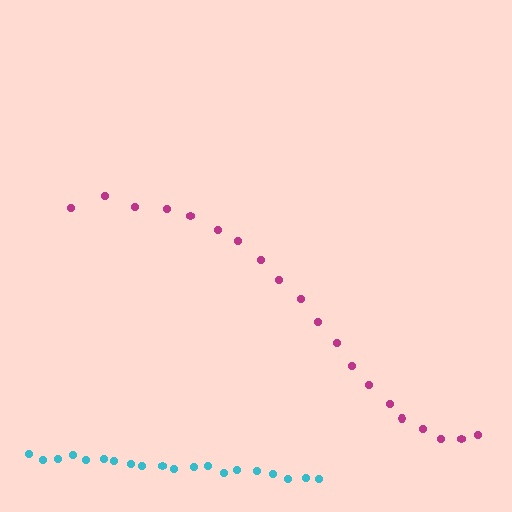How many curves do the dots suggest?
There are 2 distinct paths.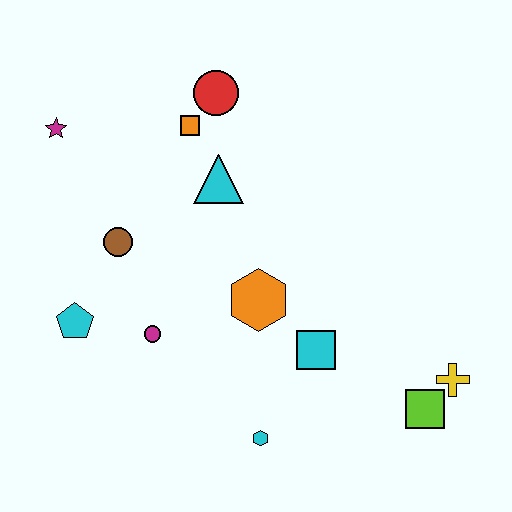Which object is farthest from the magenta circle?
The yellow cross is farthest from the magenta circle.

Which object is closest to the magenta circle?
The cyan pentagon is closest to the magenta circle.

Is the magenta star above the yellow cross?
Yes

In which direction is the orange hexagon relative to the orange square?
The orange hexagon is below the orange square.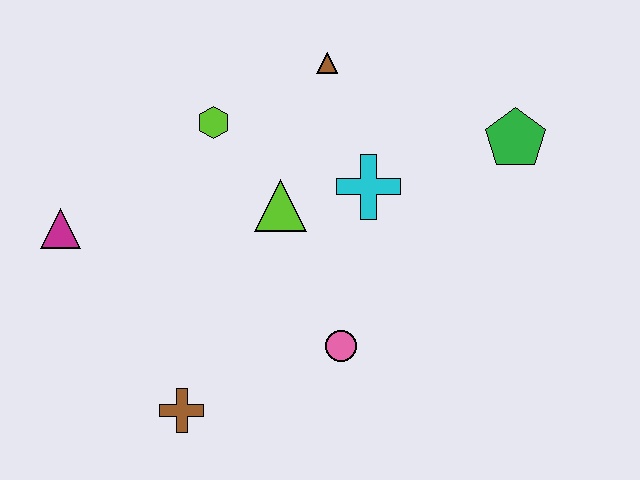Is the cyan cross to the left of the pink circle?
No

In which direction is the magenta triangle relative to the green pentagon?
The magenta triangle is to the left of the green pentagon.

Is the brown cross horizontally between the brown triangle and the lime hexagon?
No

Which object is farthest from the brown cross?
The green pentagon is farthest from the brown cross.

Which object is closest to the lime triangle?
The cyan cross is closest to the lime triangle.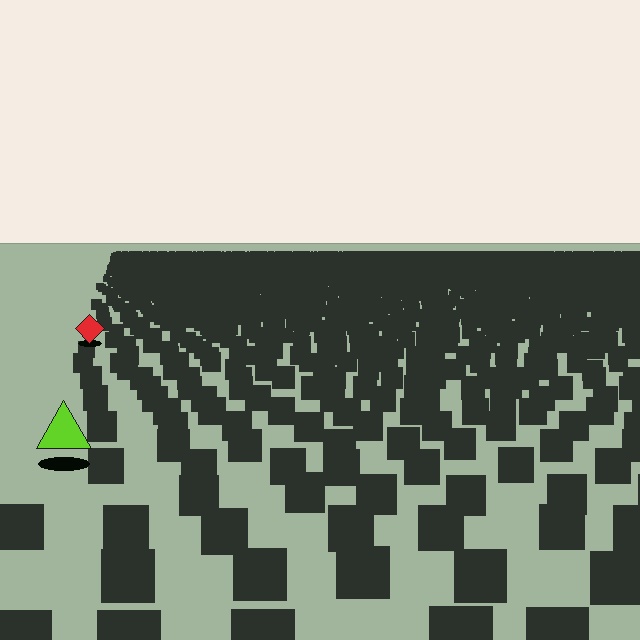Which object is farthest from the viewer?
The red diamond is farthest from the viewer. It appears smaller and the ground texture around it is denser.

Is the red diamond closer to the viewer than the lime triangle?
No. The lime triangle is closer — you can tell from the texture gradient: the ground texture is coarser near it.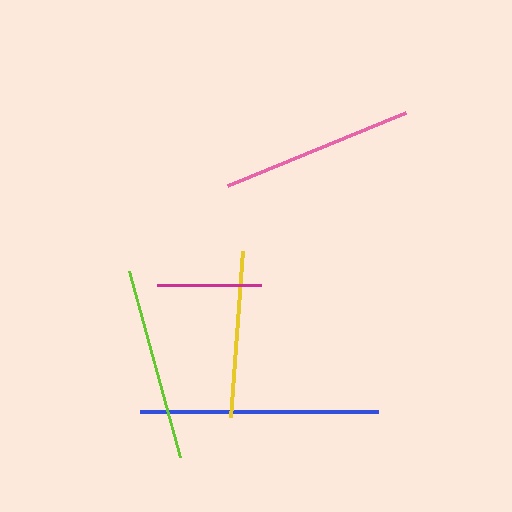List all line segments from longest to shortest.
From longest to shortest: blue, pink, lime, yellow, magenta.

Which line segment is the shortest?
The magenta line is the shortest at approximately 104 pixels.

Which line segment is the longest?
The blue line is the longest at approximately 238 pixels.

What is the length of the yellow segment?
The yellow segment is approximately 166 pixels long.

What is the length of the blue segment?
The blue segment is approximately 238 pixels long.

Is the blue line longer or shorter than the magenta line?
The blue line is longer than the magenta line.